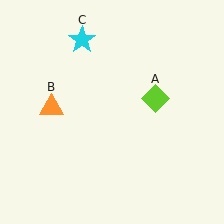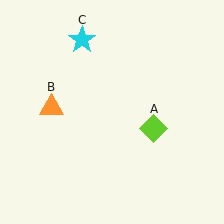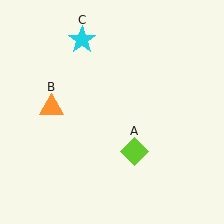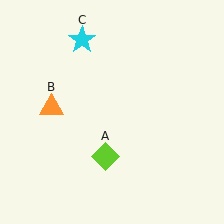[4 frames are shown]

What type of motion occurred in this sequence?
The lime diamond (object A) rotated clockwise around the center of the scene.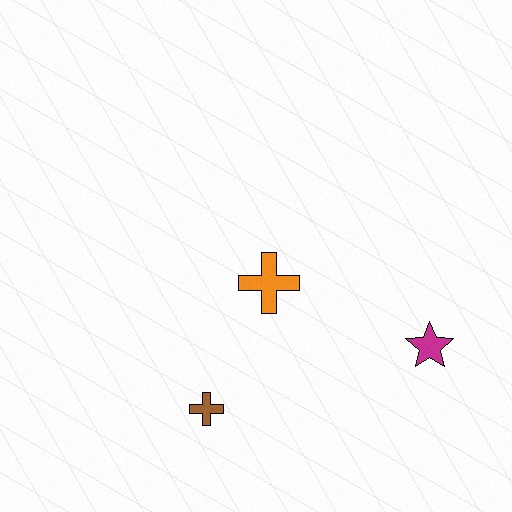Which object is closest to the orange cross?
The brown cross is closest to the orange cross.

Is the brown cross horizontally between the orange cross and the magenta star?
No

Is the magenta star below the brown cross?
No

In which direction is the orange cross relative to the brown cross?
The orange cross is above the brown cross.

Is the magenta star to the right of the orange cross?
Yes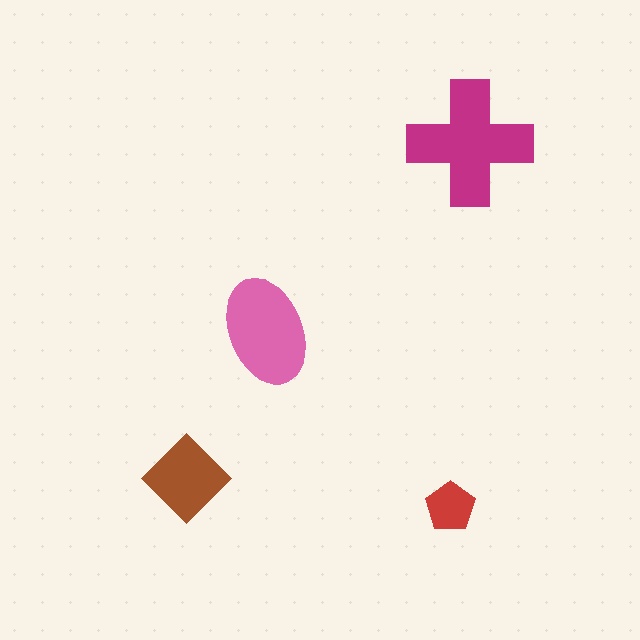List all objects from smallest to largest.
The red pentagon, the brown diamond, the pink ellipse, the magenta cross.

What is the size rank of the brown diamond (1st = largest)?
3rd.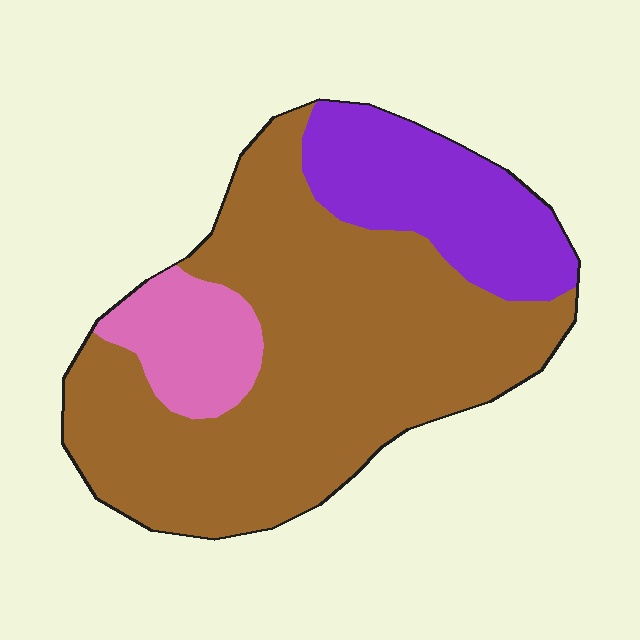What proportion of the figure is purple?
Purple covers roughly 20% of the figure.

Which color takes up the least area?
Pink, at roughly 10%.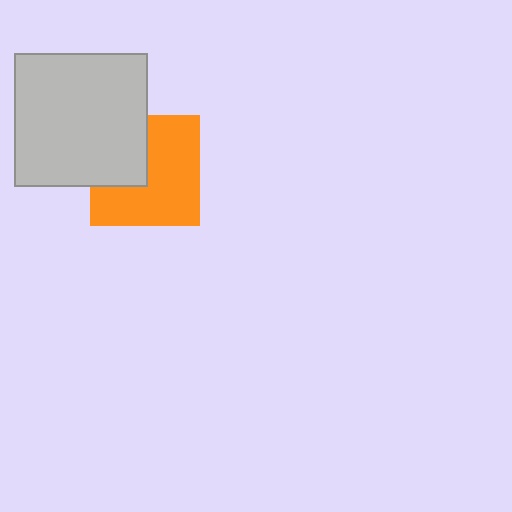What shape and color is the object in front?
The object in front is a light gray square.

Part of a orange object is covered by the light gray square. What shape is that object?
It is a square.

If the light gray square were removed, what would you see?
You would see the complete orange square.